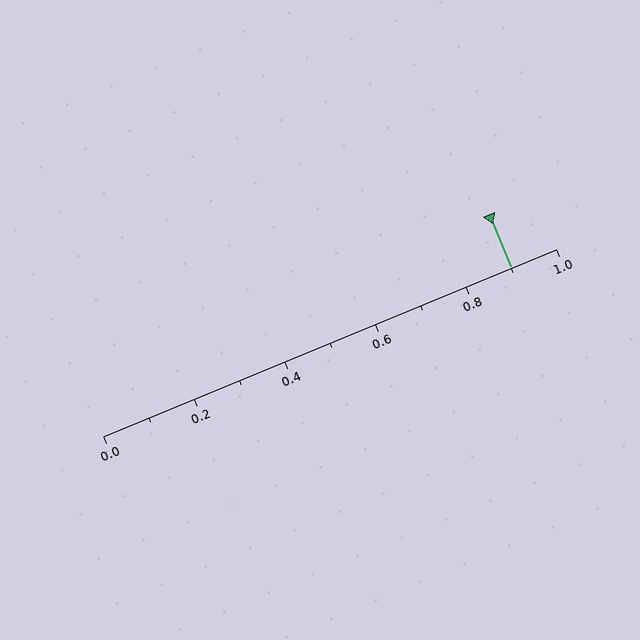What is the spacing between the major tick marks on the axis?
The major ticks are spaced 0.2 apart.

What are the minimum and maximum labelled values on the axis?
The axis runs from 0.0 to 1.0.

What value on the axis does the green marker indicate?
The marker indicates approximately 0.9.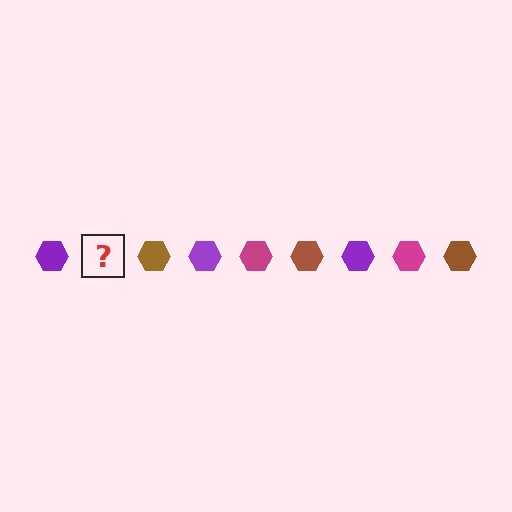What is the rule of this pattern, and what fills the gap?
The rule is that the pattern cycles through purple, magenta, brown hexagons. The gap should be filled with a magenta hexagon.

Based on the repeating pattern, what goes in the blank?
The blank should be a magenta hexagon.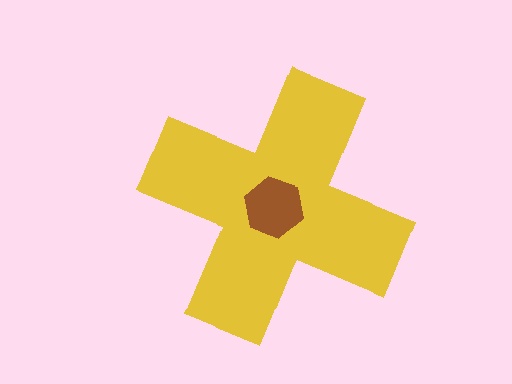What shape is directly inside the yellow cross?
The brown hexagon.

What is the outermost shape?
The yellow cross.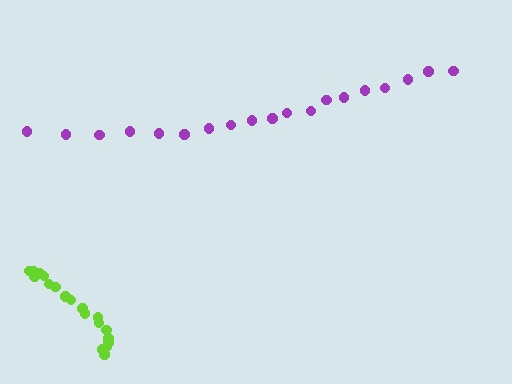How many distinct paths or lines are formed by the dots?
There are 2 distinct paths.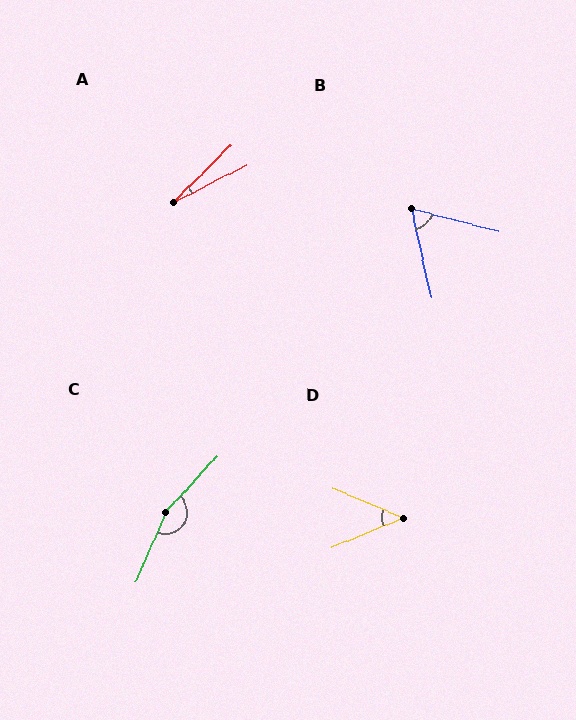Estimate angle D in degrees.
Approximately 45 degrees.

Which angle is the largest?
C, at approximately 160 degrees.